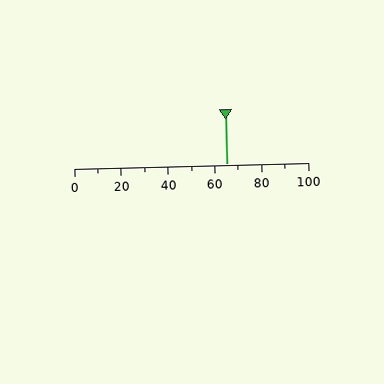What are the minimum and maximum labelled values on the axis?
The axis runs from 0 to 100.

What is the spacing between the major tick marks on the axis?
The major ticks are spaced 20 apart.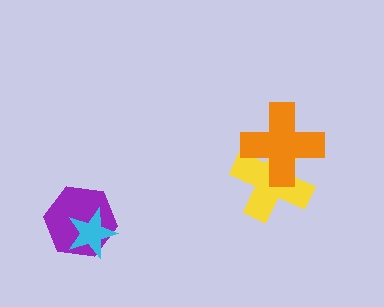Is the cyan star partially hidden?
No, no other shape covers it.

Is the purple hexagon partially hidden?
Yes, it is partially covered by another shape.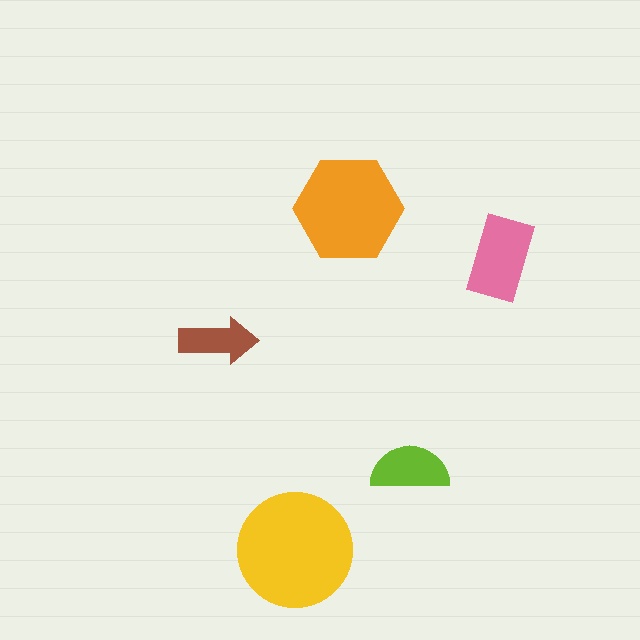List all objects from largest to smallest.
The yellow circle, the orange hexagon, the pink rectangle, the lime semicircle, the brown arrow.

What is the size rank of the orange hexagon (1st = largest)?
2nd.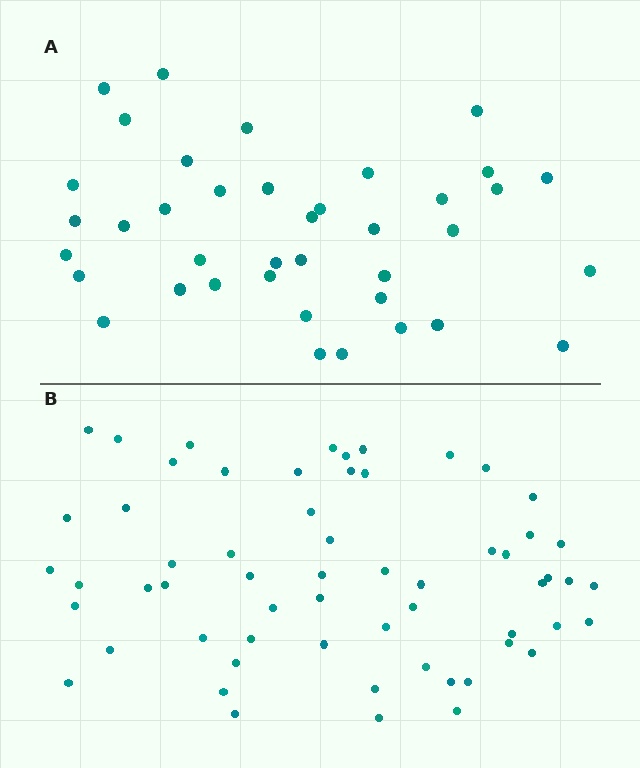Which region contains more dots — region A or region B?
Region B (the bottom region) has more dots.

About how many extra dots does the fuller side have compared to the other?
Region B has approximately 20 more dots than region A.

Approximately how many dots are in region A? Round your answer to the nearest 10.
About 40 dots. (The exact count is 39, which rounds to 40.)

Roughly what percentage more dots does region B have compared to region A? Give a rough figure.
About 55% more.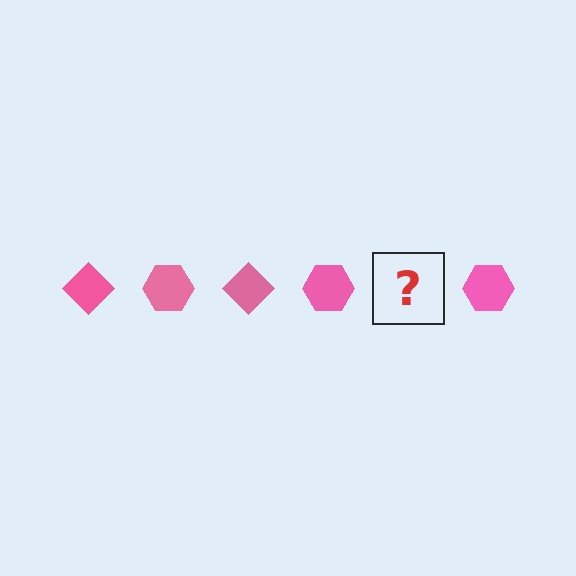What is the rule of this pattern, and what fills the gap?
The rule is that the pattern cycles through diamond, hexagon shapes in pink. The gap should be filled with a pink diamond.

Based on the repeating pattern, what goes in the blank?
The blank should be a pink diamond.